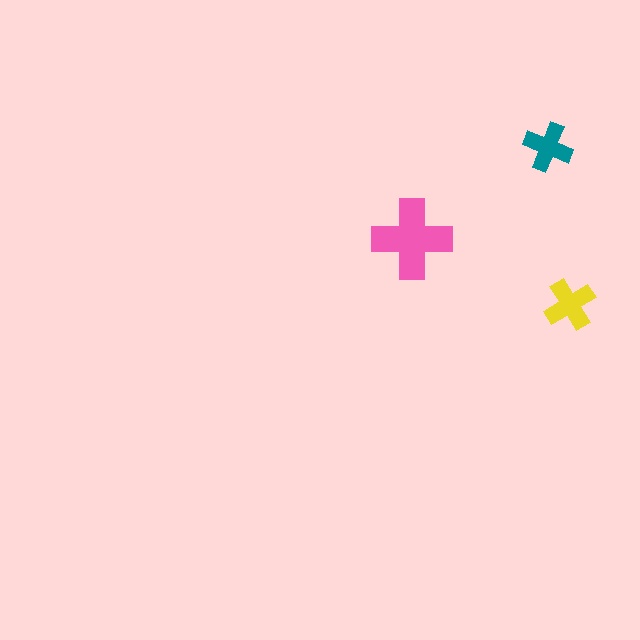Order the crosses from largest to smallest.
the pink one, the yellow one, the teal one.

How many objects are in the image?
There are 3 objects in the image.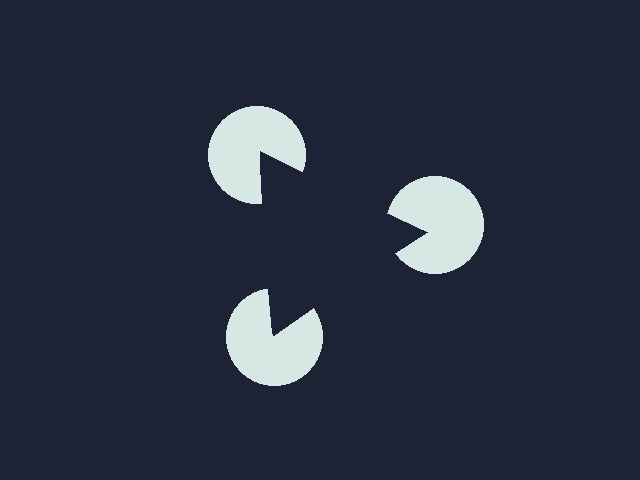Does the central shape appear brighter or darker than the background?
It typically appears slightly darker than the background, even though no actual brightness change is drawn.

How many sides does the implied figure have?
3 sides.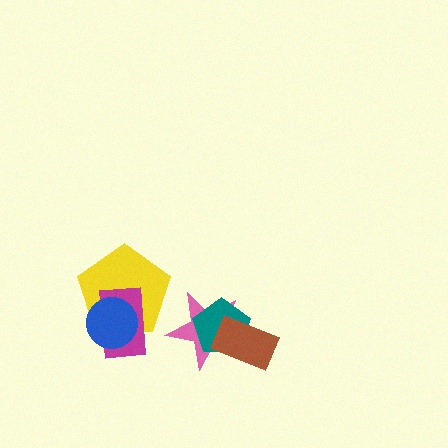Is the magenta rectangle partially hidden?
Yes, it is partially covered by another shape.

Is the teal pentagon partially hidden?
Yes, it is partially covered by another shape.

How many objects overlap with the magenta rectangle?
2 objects overlap with the magenta rectangle.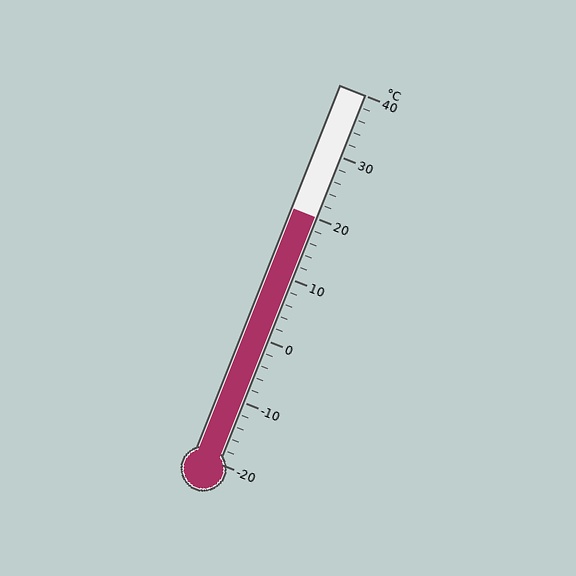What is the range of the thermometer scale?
The thermometer scale ranges from -20°C to 40°C.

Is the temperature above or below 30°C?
The temperature is below 30°C.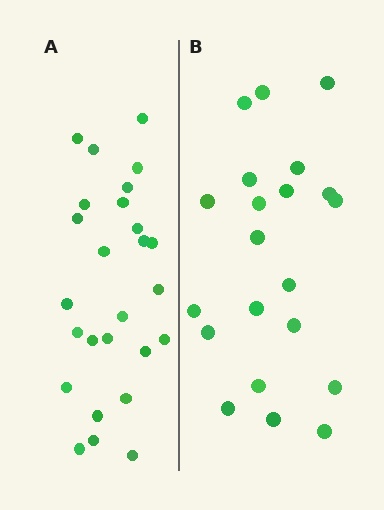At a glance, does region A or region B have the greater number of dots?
Region A (the left region) has more dots.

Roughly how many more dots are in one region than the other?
Region A has about 5 more dots than region B.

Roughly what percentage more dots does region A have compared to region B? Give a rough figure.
About 25% more.